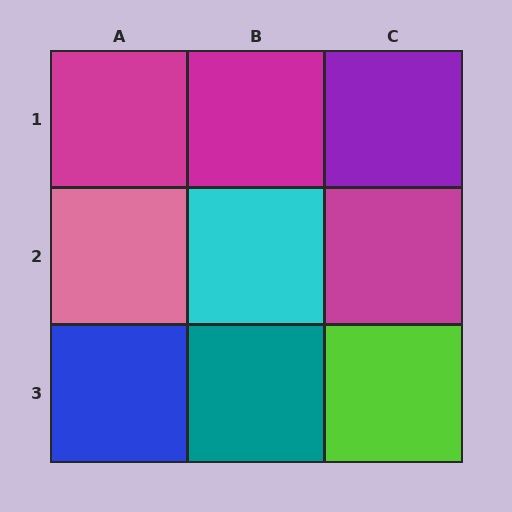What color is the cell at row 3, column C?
Lime.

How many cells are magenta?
3 cells are magenta.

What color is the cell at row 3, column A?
Blue.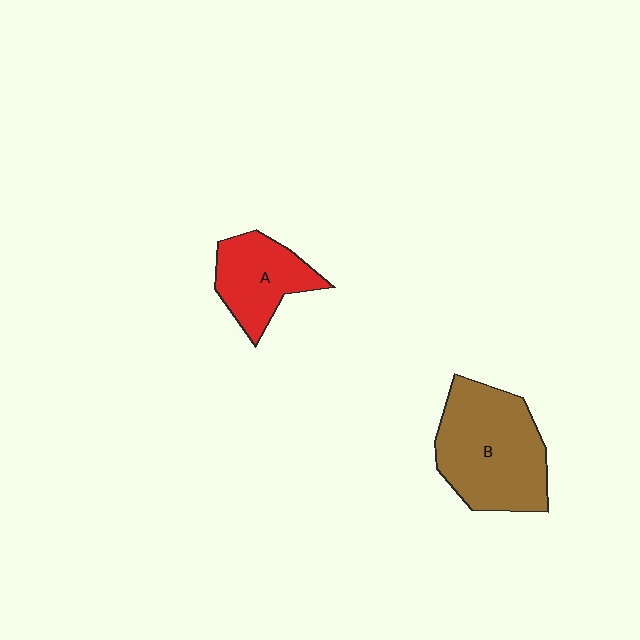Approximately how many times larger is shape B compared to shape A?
Approximately 1.7 times.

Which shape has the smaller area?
Shape A (red).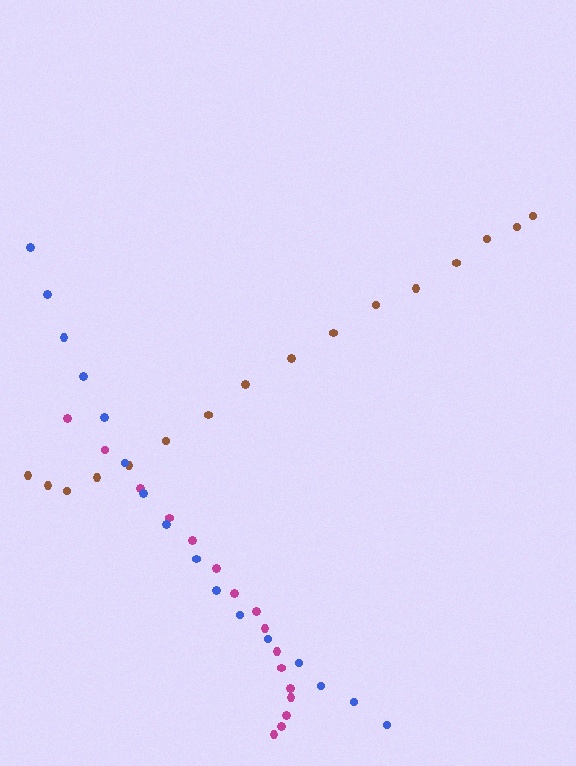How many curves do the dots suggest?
There are 3 distinct paths.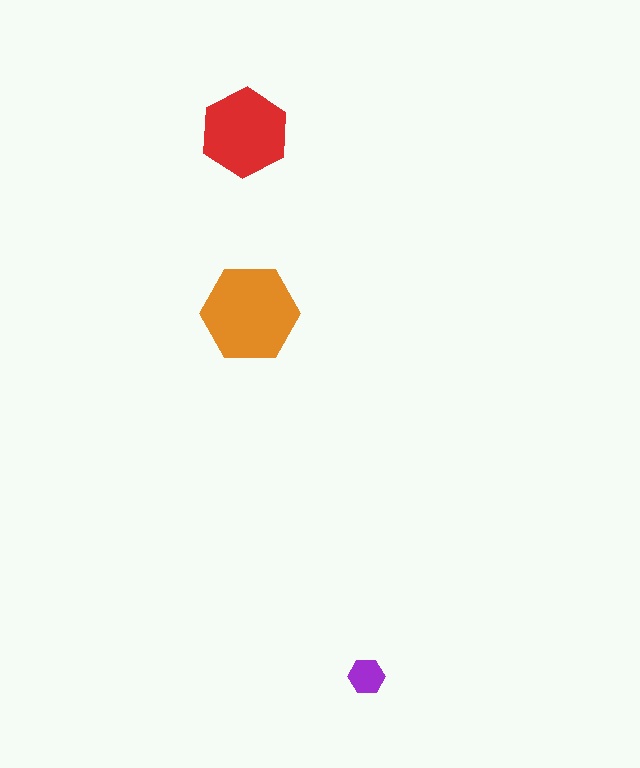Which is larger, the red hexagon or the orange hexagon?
The orange one.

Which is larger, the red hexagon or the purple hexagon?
The red one.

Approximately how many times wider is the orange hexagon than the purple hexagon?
About 2.5 times wider.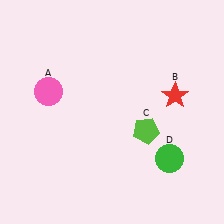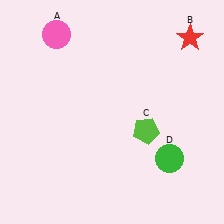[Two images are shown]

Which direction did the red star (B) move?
The red star (B) moved up.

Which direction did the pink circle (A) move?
The pink circle (A) moved up.